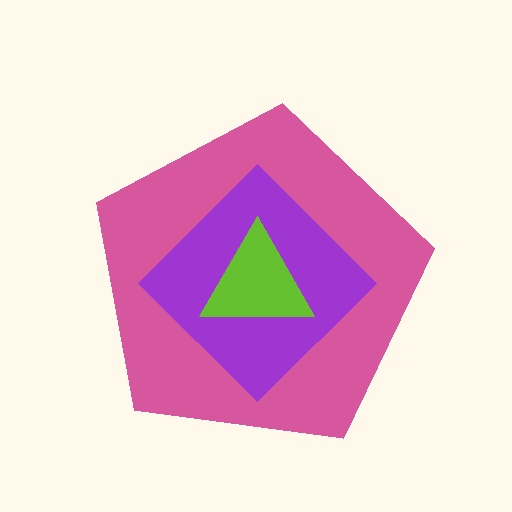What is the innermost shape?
The lime triangle.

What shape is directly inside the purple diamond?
The lime triangle.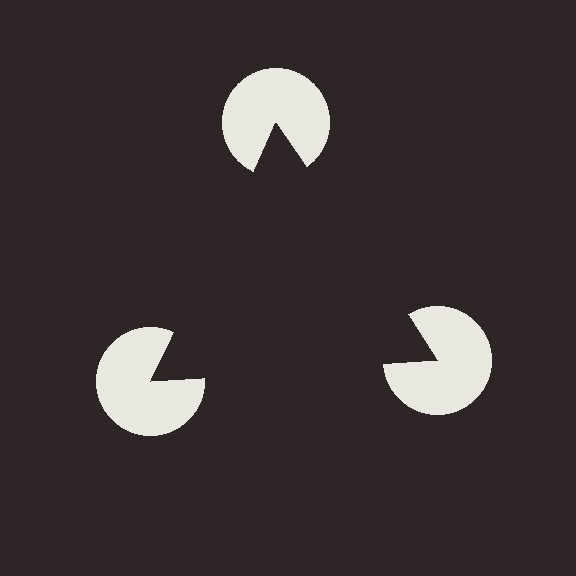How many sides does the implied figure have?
3 sides.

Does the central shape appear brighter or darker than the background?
It typically appears slightly darker than the background, even though no actual brightness change is drawn.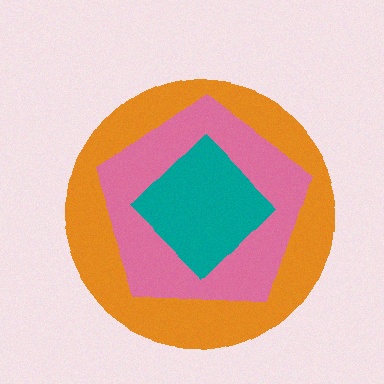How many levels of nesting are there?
3.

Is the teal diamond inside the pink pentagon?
Yes.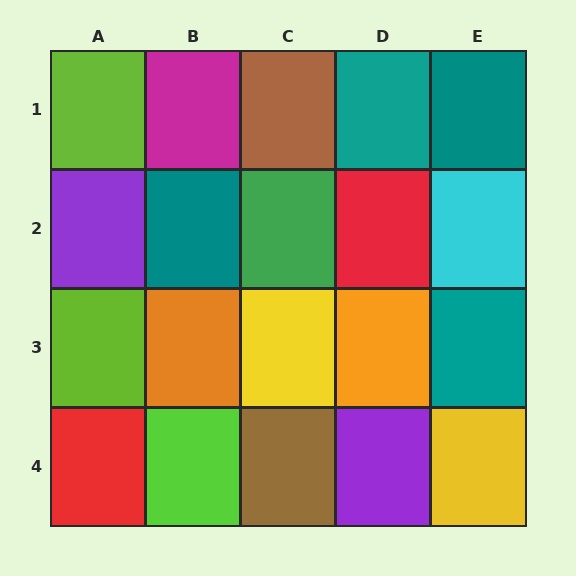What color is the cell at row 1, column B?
Magenta.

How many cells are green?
1 cell is green.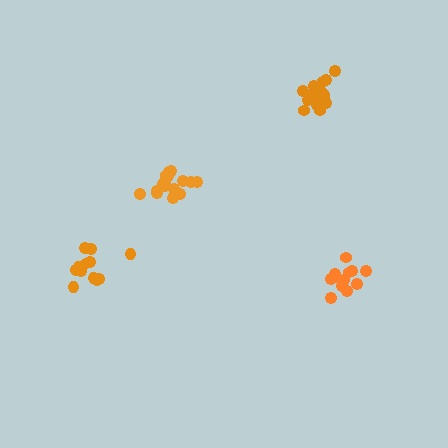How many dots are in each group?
Group 1: 12 dots, Group 2: 18 dots, Group 3: 15 dots, Group 4: 12 dots (57 total).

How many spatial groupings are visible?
There are 4 spatial groupings.